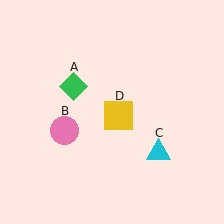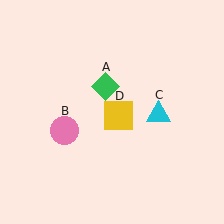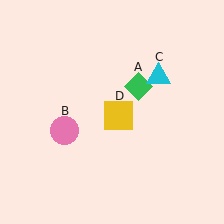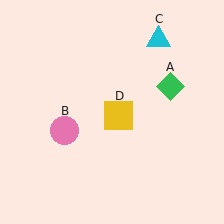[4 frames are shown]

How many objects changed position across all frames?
2 objects changed position: green diamond (object A), cyan triangle (object C).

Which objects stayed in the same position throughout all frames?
Pink circle (object B) and yellow square (object D) remained stationary.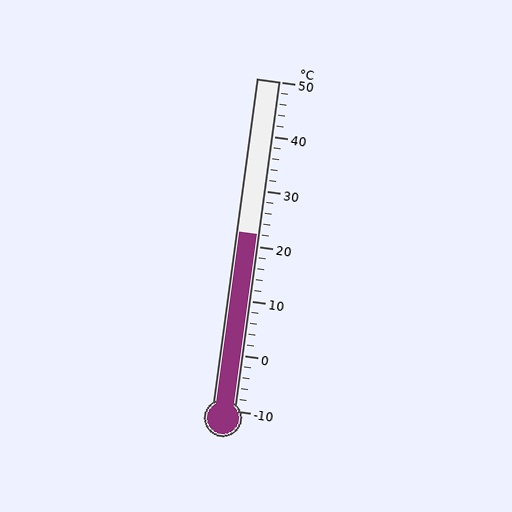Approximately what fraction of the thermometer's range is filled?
The thermometer is filled to approximately 55% of its range.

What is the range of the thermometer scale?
The thermometer scale ranges from -10°C to 50°C.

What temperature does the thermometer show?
The thermometer shows approximately 22°C.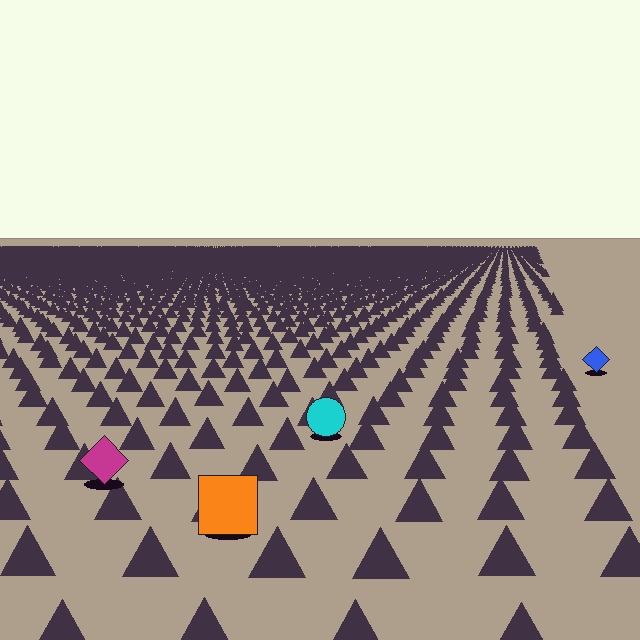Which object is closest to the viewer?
The orange square is closest. The texture marks near it are larger and more spread out.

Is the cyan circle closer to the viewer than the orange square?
No. The orange square is closer — you can tell from the texture gradient: the ground texture is coarser near it.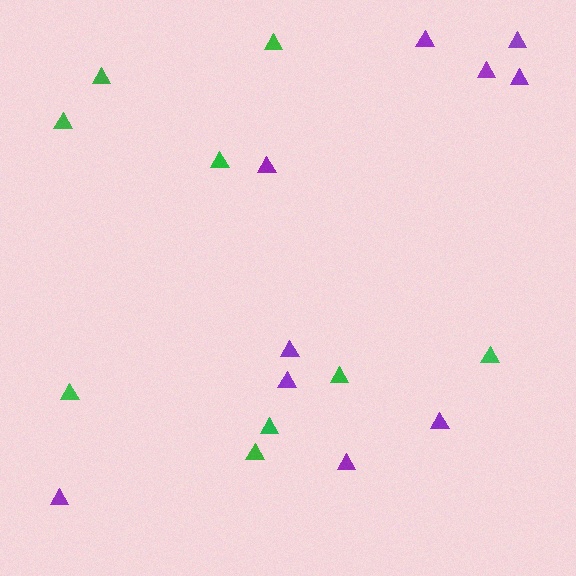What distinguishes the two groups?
There are 2 groups: one group of purple triangles (10) and one group of green triangles (9).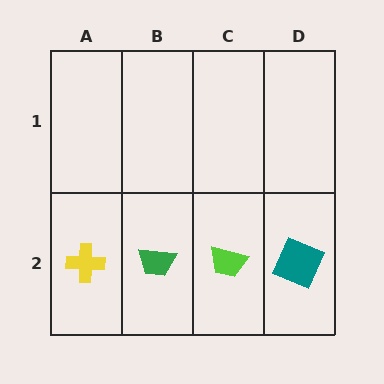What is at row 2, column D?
A teal square.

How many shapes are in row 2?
4 shapes.